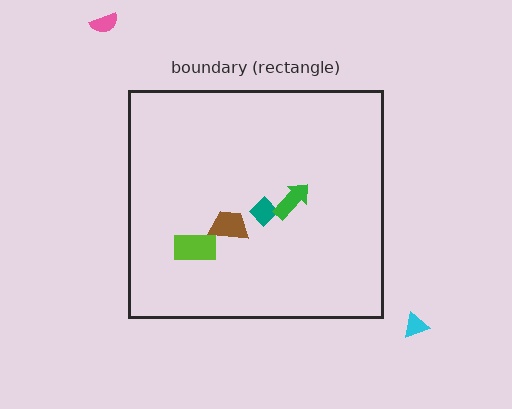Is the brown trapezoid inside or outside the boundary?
Inside.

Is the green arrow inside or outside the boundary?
Inside.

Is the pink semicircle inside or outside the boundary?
Outside.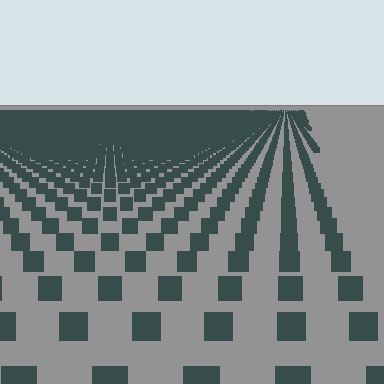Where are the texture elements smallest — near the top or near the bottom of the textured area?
Near the top.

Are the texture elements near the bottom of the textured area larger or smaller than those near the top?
Larger. Near the bottom, elements are closer to the viewer and appear at a bigger on-screen size.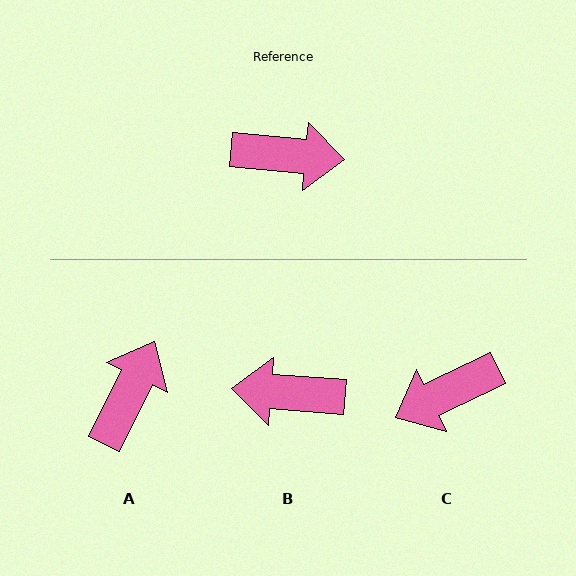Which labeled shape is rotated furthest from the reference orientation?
B, about 179 degrees away.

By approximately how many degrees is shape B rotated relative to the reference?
Approximately 179 degrees clockwise.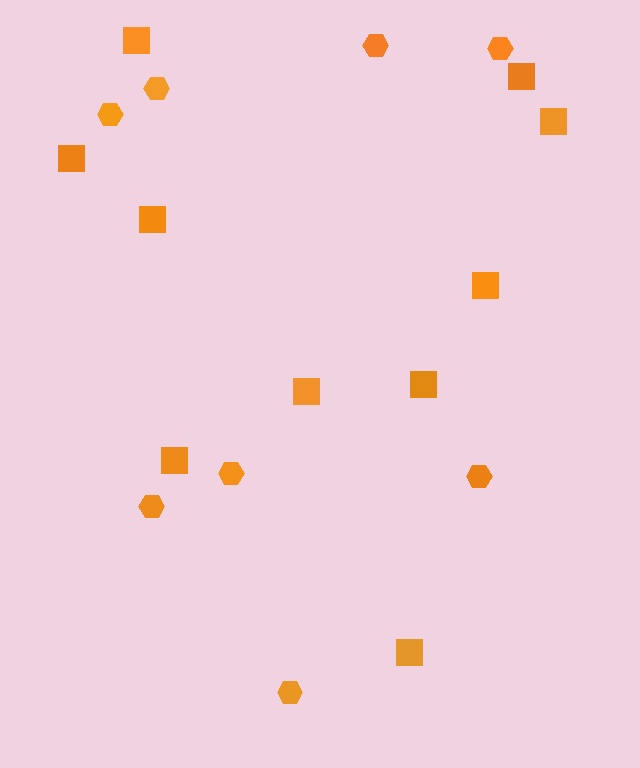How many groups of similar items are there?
There are 2 groups: one group of squares (10) and one group of hexagons (8).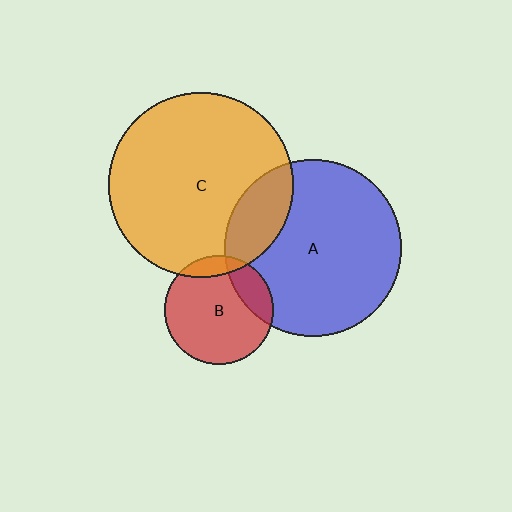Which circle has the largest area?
Circle C (orange).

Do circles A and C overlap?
Yes.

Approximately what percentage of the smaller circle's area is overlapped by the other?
Approximately 20%.